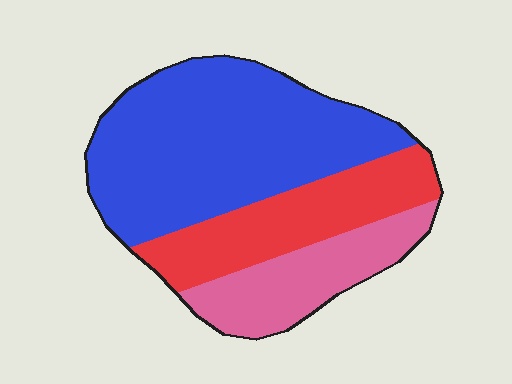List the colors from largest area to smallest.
From largest to smallest: blue, red, pink.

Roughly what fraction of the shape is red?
Red covers around 25% of the shape.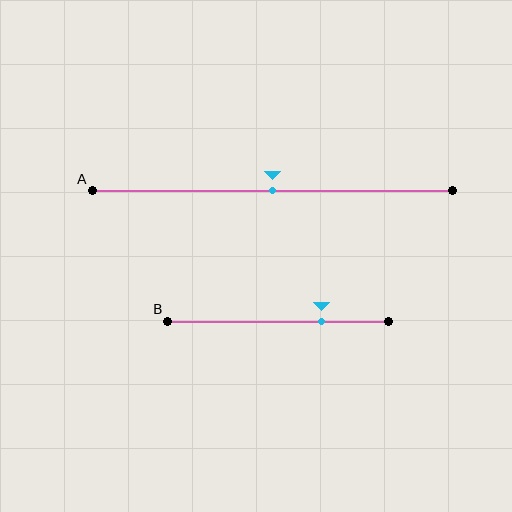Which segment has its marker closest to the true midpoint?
Segment A has its marker closest to the true midpoint.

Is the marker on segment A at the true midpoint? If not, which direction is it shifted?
Yes, the marker on segment A is at the true midpoint.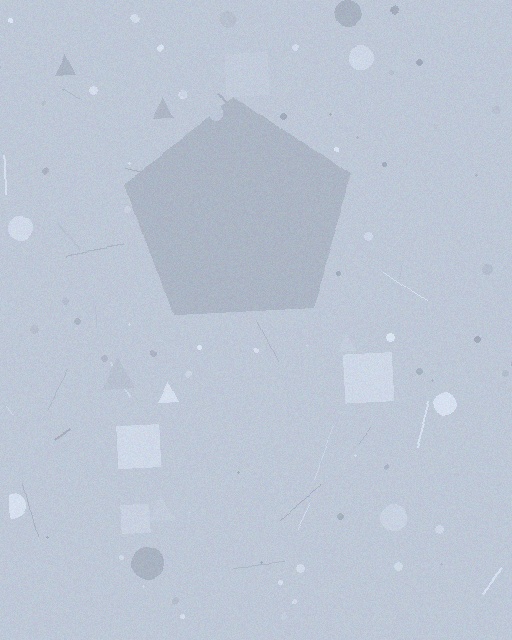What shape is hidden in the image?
A pentagon is hidden in the image.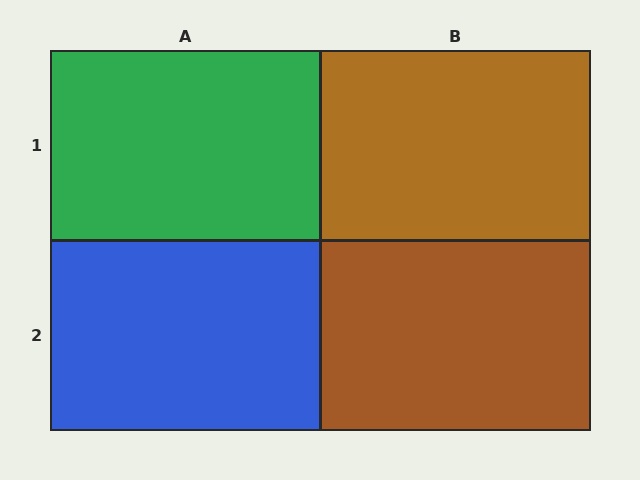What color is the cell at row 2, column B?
Brown.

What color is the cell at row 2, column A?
Blue.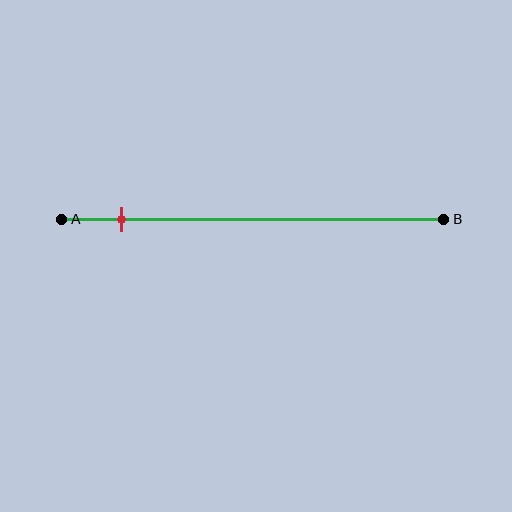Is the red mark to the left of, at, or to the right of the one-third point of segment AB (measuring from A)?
The red mark is to the left of the one-third point of segment AB.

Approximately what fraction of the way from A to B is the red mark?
The red mark is approximately 15% of the way from A to B.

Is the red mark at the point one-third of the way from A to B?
No, the mark is at about 15% from A, not at the 33% one-third point.